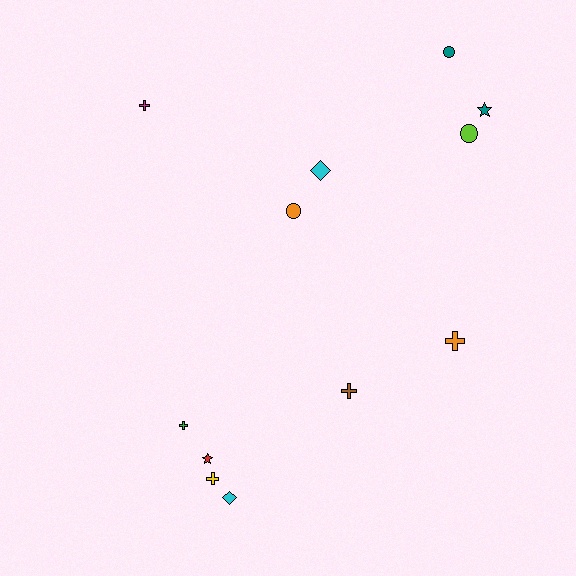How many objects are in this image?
There are 12 objects.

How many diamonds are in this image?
There are 2 diamonds.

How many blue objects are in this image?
There are no blue objects.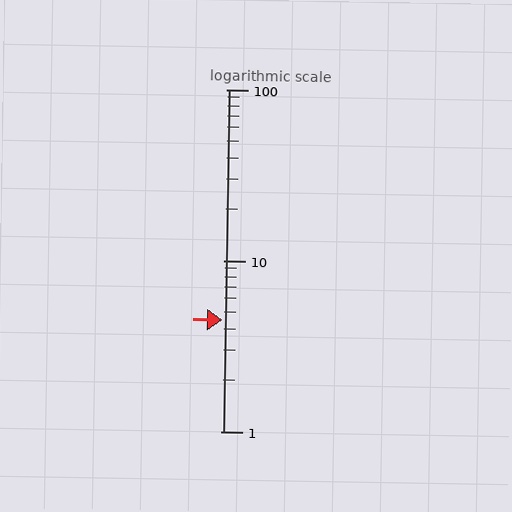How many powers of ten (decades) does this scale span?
The scale spans 2 decades, from 1 to 100.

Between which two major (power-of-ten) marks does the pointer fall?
The pointer is between 1 and 10.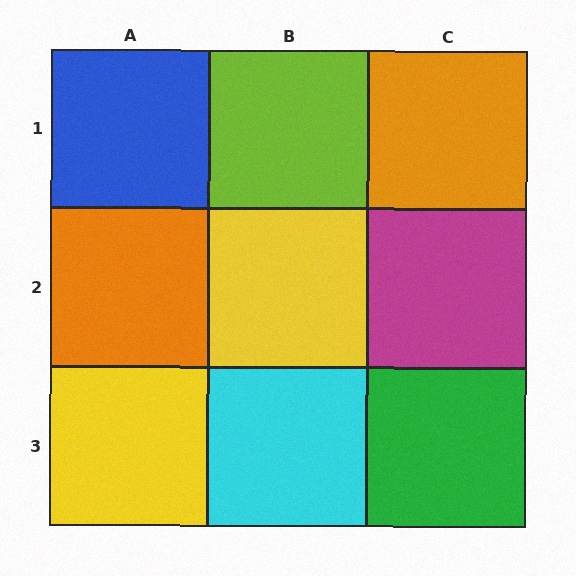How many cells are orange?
2 cells are orange.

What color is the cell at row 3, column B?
Cyan.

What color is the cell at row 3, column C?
Green.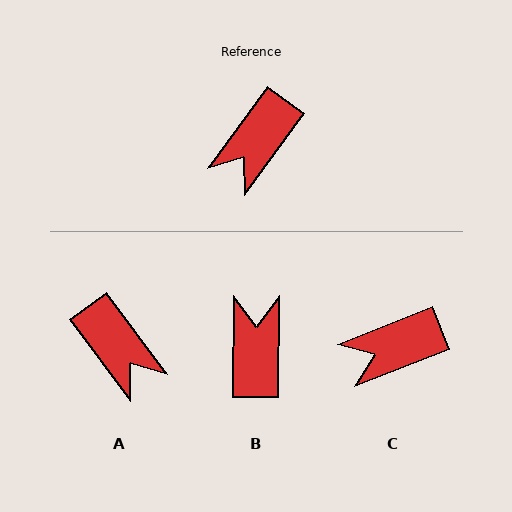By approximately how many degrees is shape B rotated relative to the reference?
Approximately 144 degrees clockwise.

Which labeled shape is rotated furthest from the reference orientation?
B, about 144 degrees away.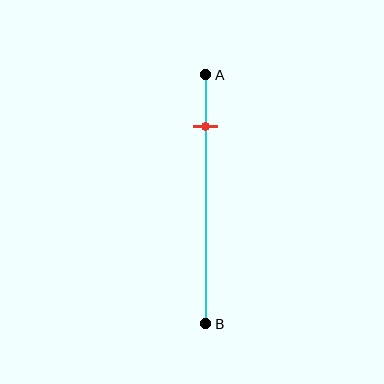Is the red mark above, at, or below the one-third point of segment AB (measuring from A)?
The red mark is above the one-third point of segment AB.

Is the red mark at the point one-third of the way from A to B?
No, the mark is at about 20% from A, not at the 33% one-third point.